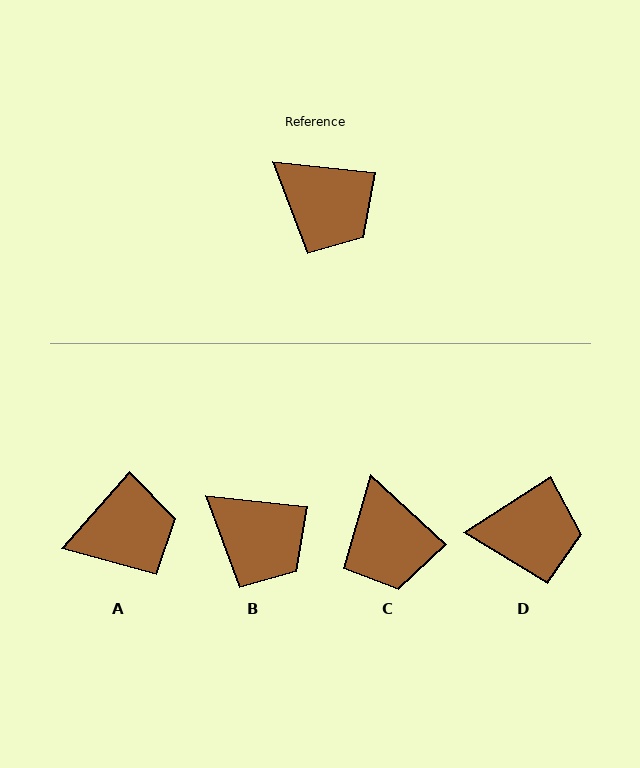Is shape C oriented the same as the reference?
No, it is off by about 37 degrees.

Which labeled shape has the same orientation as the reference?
B.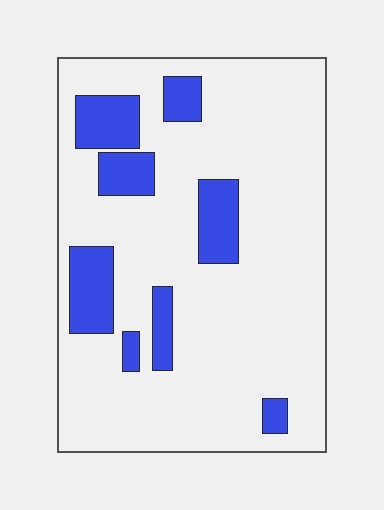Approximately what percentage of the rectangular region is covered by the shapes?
Approximately 20%.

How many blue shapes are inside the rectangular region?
8.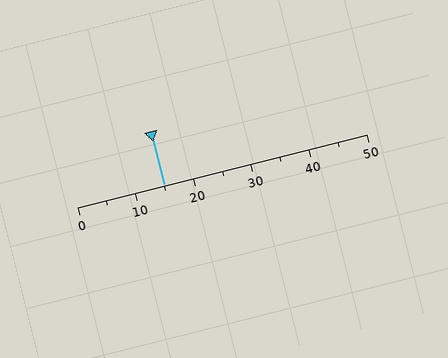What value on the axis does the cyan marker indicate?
The marker indicates approximately 15.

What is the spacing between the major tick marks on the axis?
The major ticks are spaced 10 apart.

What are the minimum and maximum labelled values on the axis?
The axis runs from 0 to 50.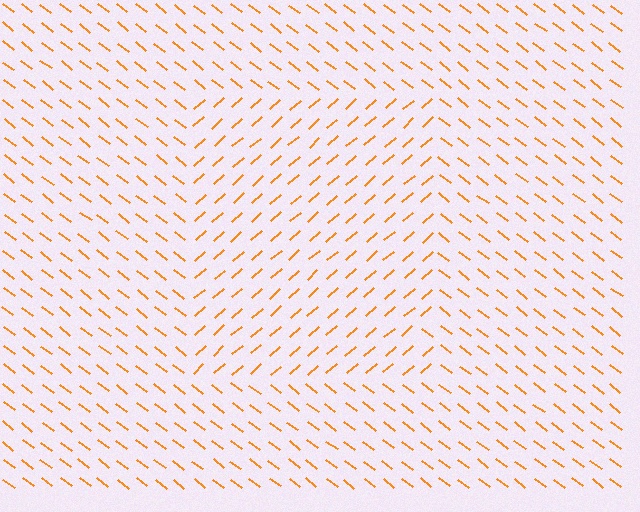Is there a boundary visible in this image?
Yes, there is a texture boundary formed by a change in line orientation.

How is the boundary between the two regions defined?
The boundary is defined purely by a change in line orientation (approximately 79 degrees difference). All lines are the same color and thickness.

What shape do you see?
I see a rectangle.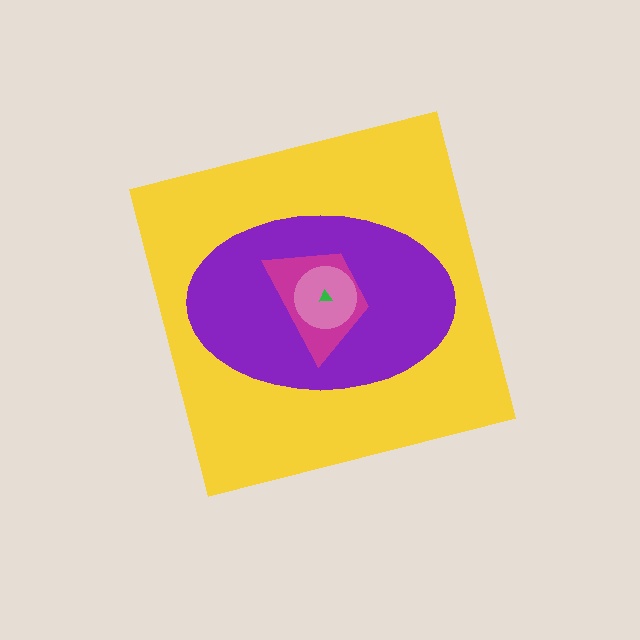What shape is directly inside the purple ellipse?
The magenta trapezoid.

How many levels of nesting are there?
5.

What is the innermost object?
The green triangle.